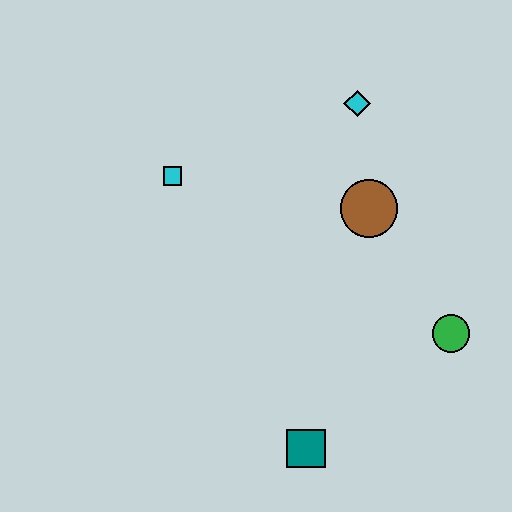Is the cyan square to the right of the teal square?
No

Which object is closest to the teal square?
The green circle is closest to the teal square.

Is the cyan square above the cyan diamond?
No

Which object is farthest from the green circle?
The cyan square is farthest from the green circle.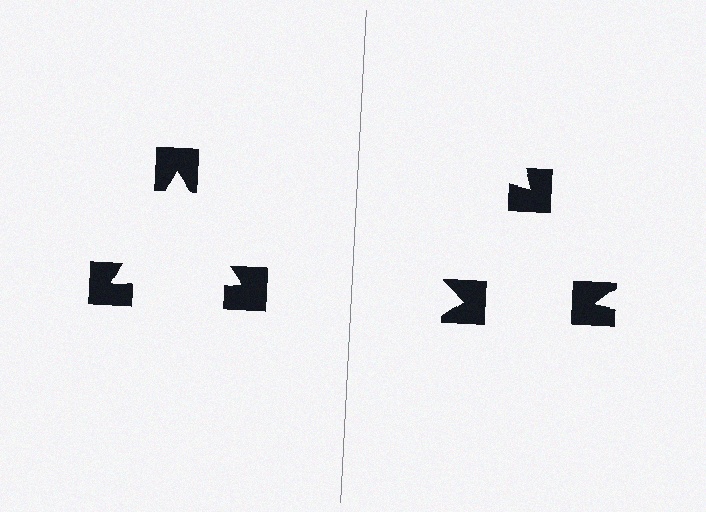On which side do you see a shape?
An illusory triangle appears on the left side. On the right side the wedge cuts are rotated, so no coherent shape forms.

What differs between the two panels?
The notched squares are positioned identically on both sides; only the wedge orientations differ. On the left they align to a triangle; on the right they are misaligned.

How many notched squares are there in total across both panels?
6 — 3 on each side.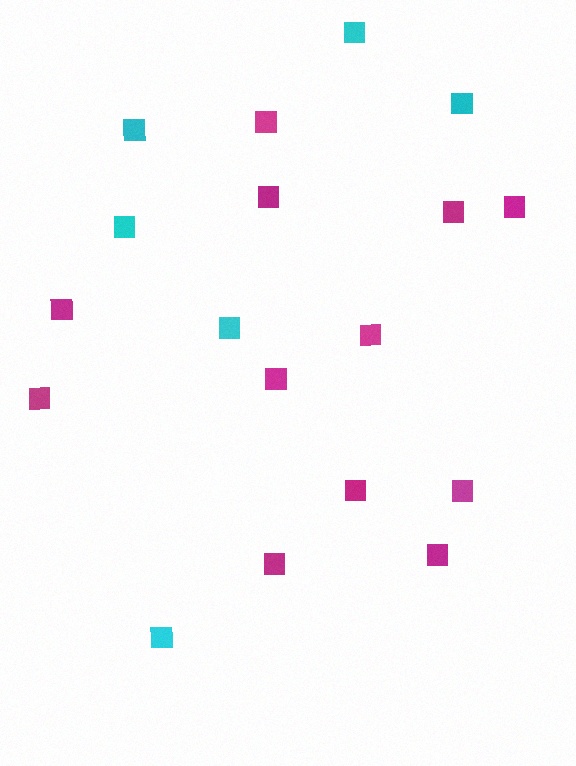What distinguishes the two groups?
There are 2 groups: one group of cyan squares (6) and one group of magenta squares (12).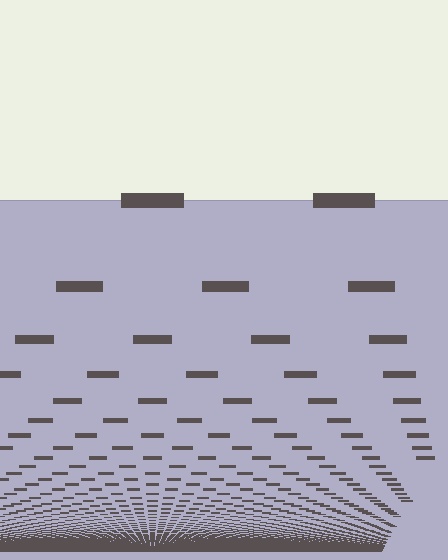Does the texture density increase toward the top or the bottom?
Density increases toward the bottom.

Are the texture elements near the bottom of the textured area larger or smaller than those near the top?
Smaller. The gradient is inverted — elements near the bottom are smaller and denser.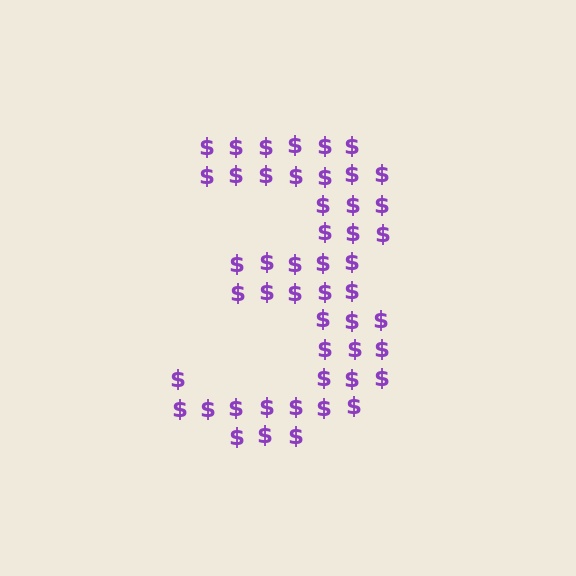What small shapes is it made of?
It is made of small dollar signs.